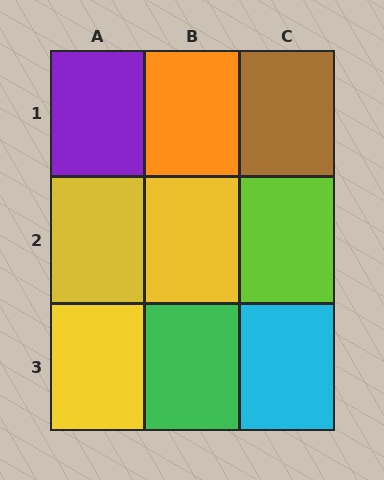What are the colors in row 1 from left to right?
Purple, orange, brown.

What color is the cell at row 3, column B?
Green.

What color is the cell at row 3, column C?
Cyan.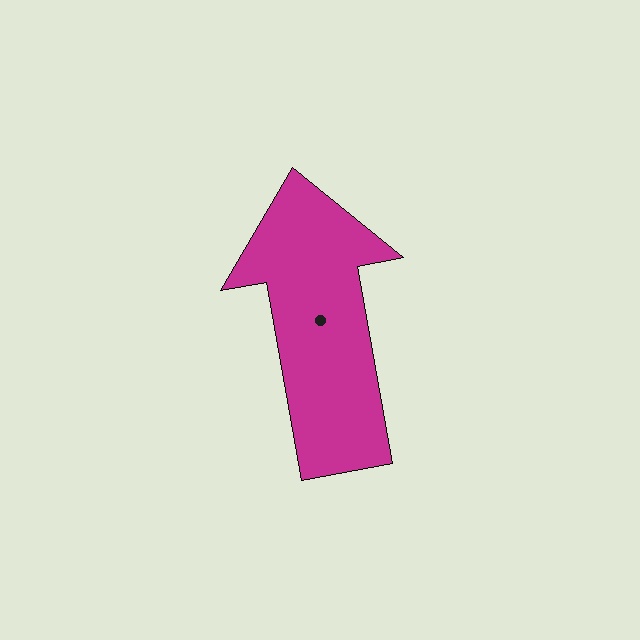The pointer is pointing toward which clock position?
Roughly 12 o'clock.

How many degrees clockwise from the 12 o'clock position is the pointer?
Approximately 350 degrees.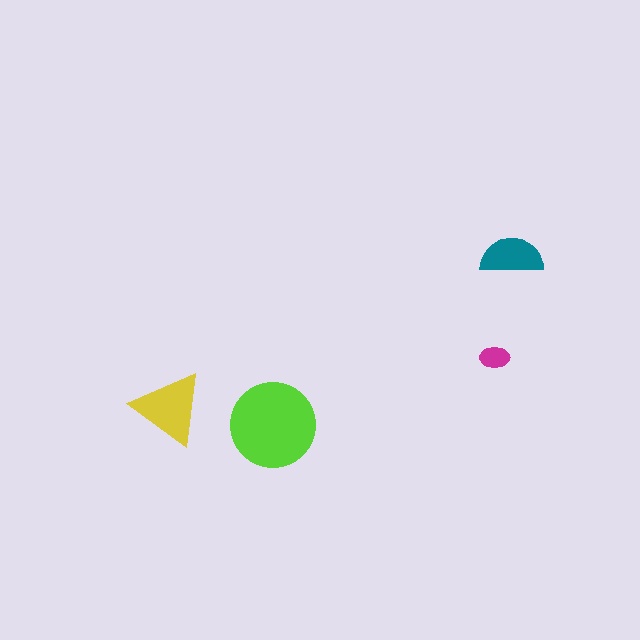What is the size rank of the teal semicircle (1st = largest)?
3rd.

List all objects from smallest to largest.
The magenta ellipse, the teal semicircle, the yellow triangle, the lime circle.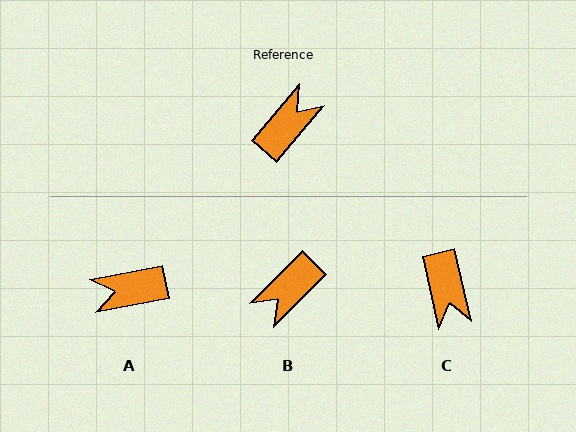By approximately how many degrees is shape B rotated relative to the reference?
Approximately 175 degrees counter-clockwise.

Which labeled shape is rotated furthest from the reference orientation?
B, about 175 degrees away.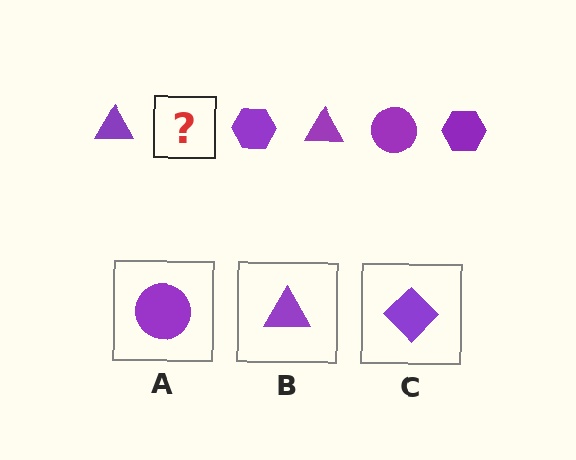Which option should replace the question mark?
Option A.